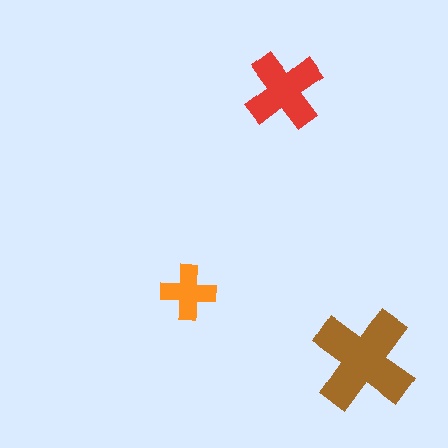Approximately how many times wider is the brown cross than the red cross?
About 1.5 times wider.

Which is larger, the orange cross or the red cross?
The red one.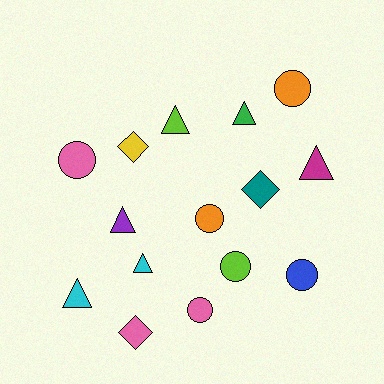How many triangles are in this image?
There are 6 triangles.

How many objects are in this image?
There are 15 objects.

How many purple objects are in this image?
There is 1 purple object.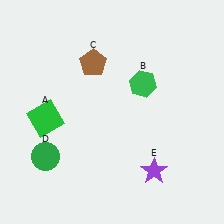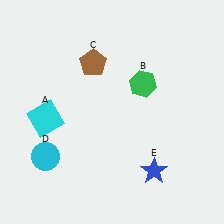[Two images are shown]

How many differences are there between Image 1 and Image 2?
There are 3 differences between the two images.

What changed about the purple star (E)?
In Image 1, E is purple. In Image 2, it changed to blue.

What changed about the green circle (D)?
In Image 1, D is green. In Image 2, it changed to cyan.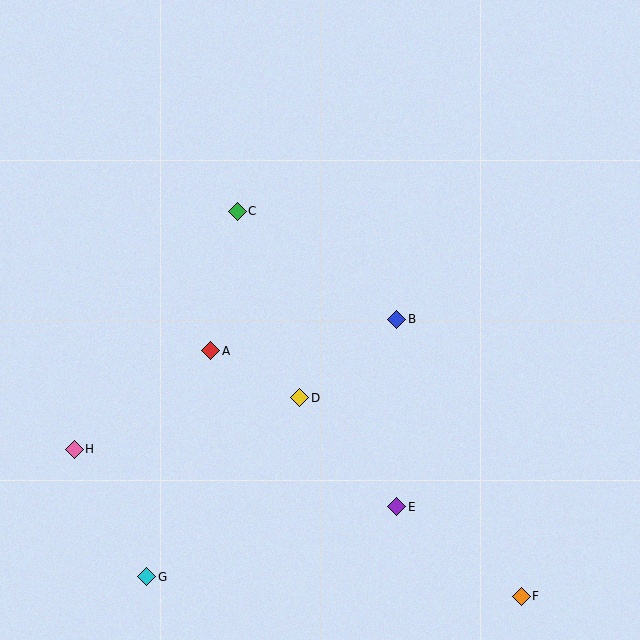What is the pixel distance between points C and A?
The distance between C and A is 142 pixels.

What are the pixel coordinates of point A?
Point A is at (211, 351).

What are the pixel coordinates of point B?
Point B is at (397, 319).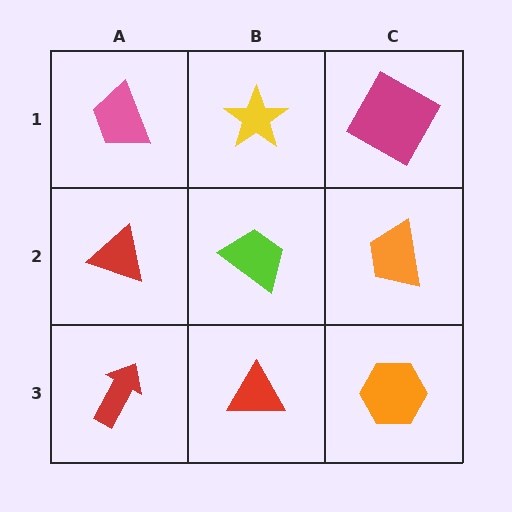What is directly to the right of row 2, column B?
An orange trapezoid.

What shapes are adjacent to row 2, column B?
A yellow star (row 1, column B), a red triangle (row 3, column B), a red triangle (row 2, column A), an orange trapezoid (row 2, column C).